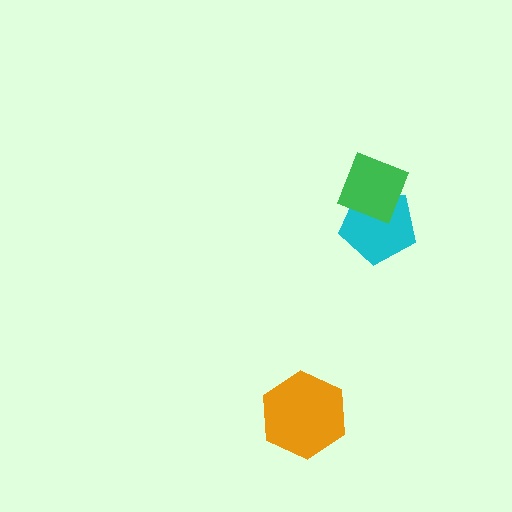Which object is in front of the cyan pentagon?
The green diamond is in front of the cyan pentagon.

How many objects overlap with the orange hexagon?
0 objects overlap with the orange hexagon.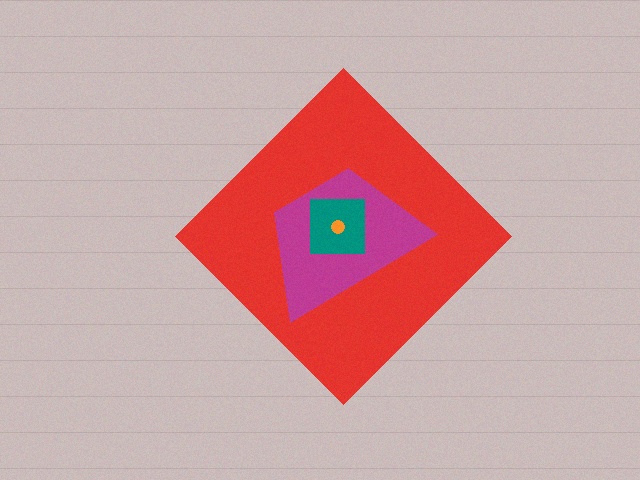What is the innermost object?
The orange circle.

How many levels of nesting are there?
4.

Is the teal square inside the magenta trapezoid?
Yes.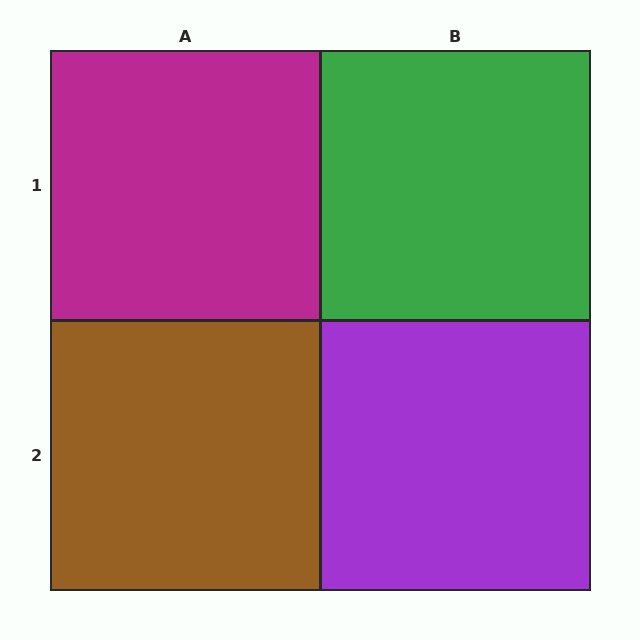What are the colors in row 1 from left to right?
Magenta, green.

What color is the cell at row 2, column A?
Brown.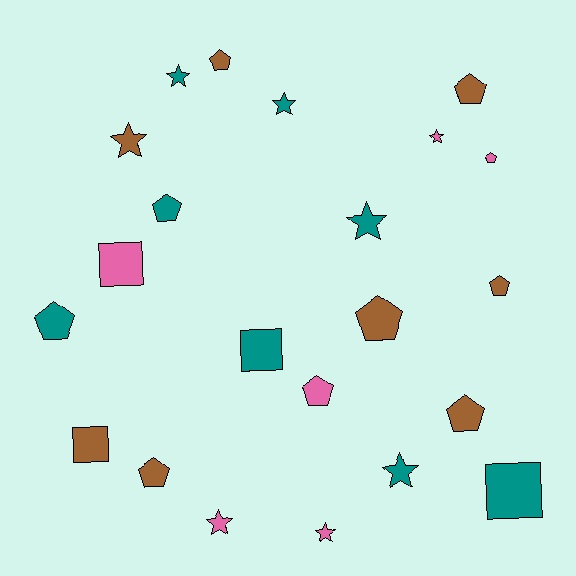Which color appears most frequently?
Teal, with 8 objects.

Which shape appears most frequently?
Pentagon, with 10 objects.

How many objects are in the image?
There are 22 objects.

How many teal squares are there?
There are 2 teal squares.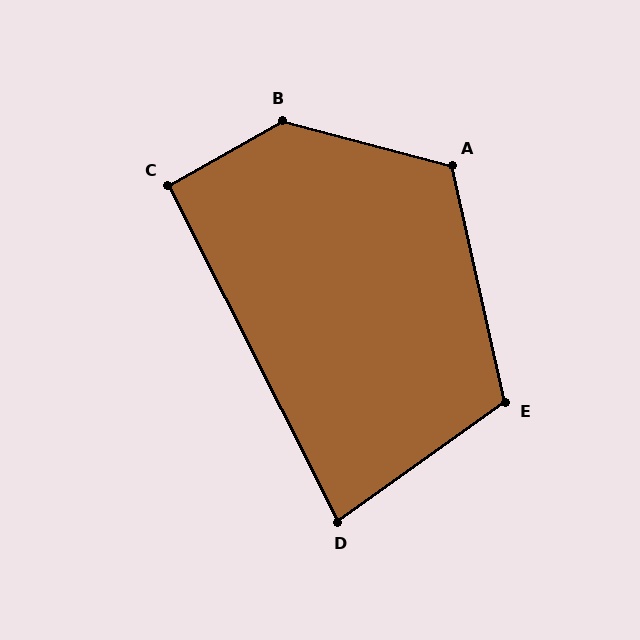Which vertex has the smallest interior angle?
D, at approximately 81 degrees.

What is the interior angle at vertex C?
Approximately 93 degrees (approximately right).